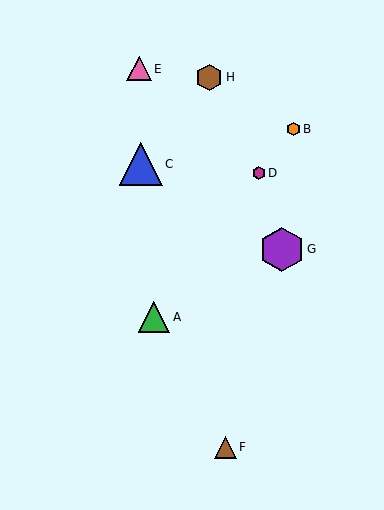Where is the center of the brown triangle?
The center of the brown triangle is at (226, 447).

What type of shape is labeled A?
Shape A is a green triangle.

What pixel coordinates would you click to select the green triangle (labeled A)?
Click at (154, 317) to select the green triangle A.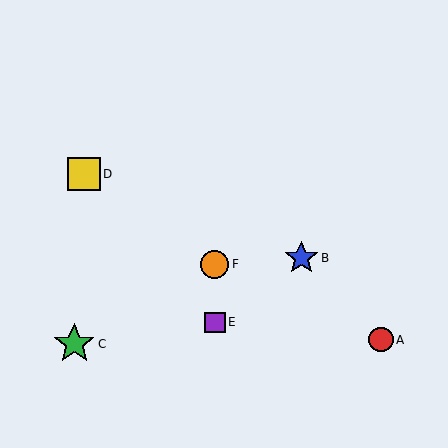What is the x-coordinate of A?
Object A is at x≈381.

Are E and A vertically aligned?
No, E is at x≈215 and A is at x≈381.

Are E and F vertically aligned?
Yes, both are at x≈215.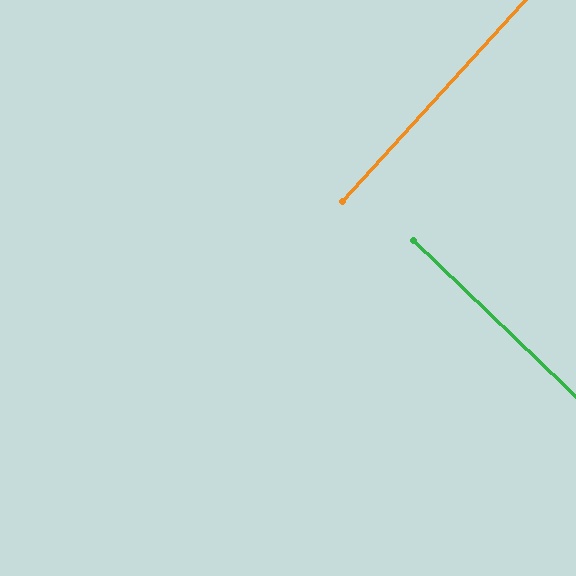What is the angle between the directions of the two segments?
Approximately 88 degrees.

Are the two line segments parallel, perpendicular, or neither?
Perpendicular — they meet at approximately 88°.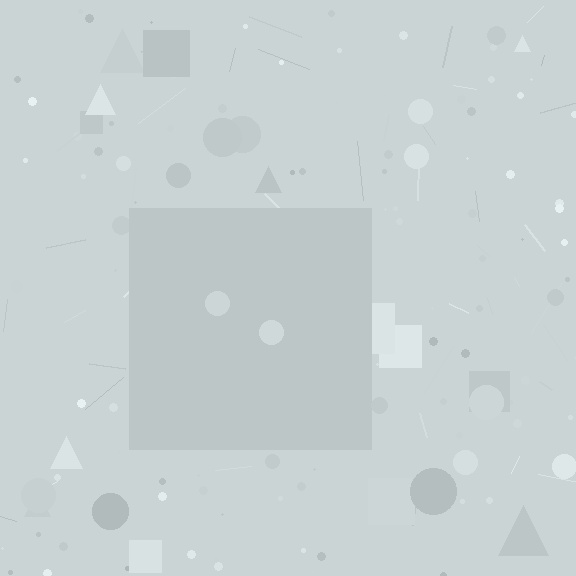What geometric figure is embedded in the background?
A square is embedded in the background.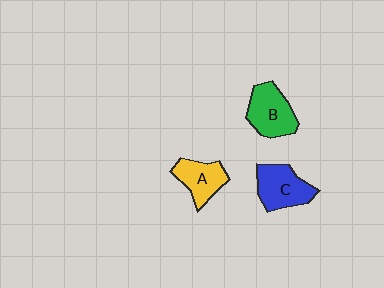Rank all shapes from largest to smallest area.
From largest to smallest: B (green), C (blue), A (yellow).